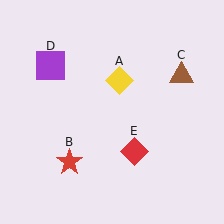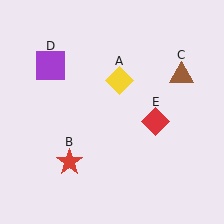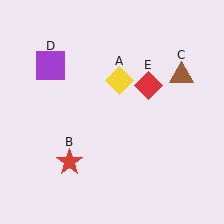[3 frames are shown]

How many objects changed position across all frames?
1 object changed position: red diamond (object E).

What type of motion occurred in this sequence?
The red diamond (object E) rotated counterclockwise around the center of the scene.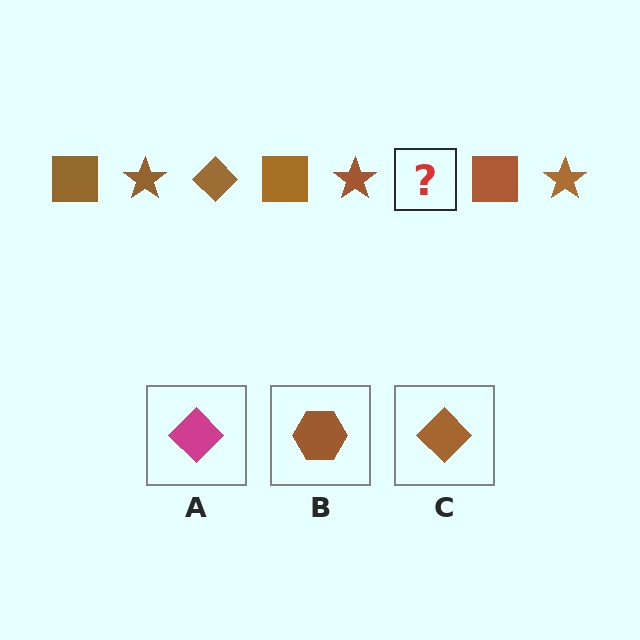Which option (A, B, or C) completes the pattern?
C.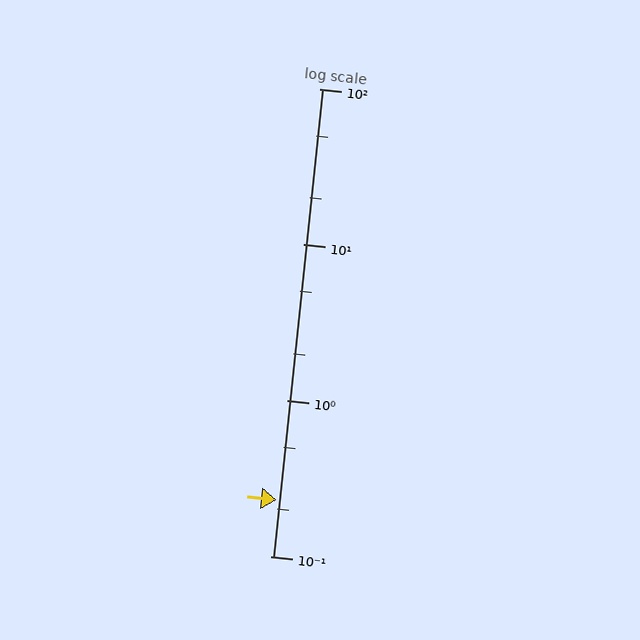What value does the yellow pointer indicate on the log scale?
The pointer indicates approximately 0.23.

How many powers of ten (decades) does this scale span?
The scale spans 3 decades, from 0.1 to 100.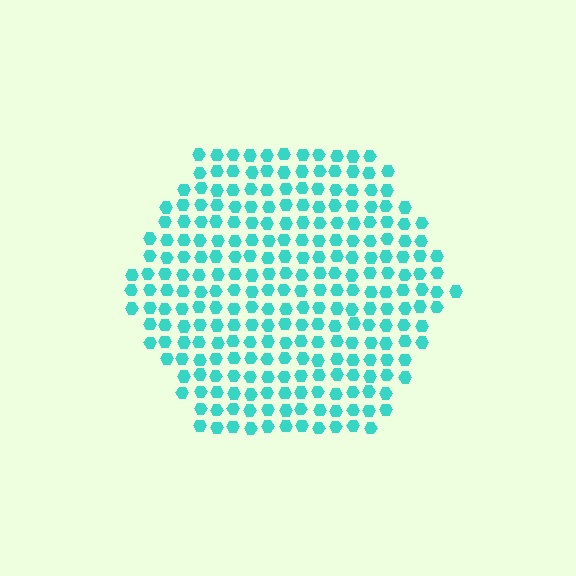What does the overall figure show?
The overall figure shows a hexagon.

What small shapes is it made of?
It is made of small hexagons.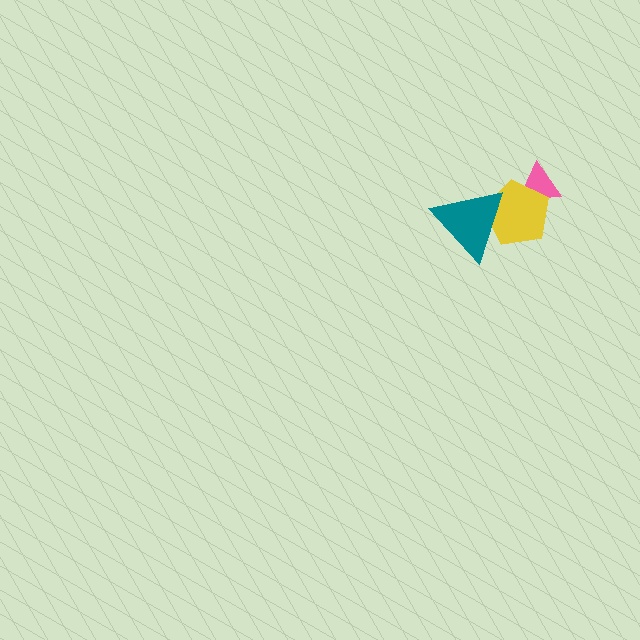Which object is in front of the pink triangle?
The yellow pentagon is in front of the pink triangle.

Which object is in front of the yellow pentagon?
The teal triangle is in front of the yellow pentagon.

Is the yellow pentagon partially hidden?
Yes, it is partially covered by another shape.